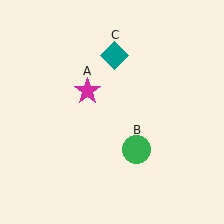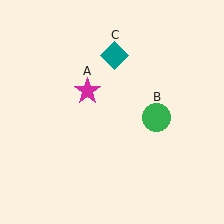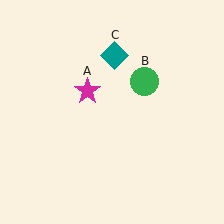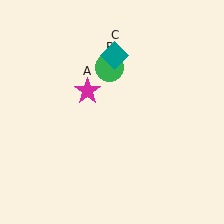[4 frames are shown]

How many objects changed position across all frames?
1 object changed position: green circle (object B).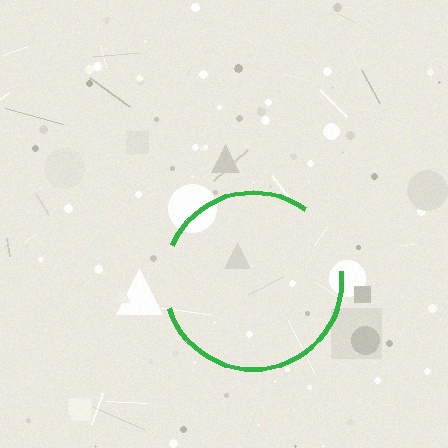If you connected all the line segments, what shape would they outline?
They would outline a circle.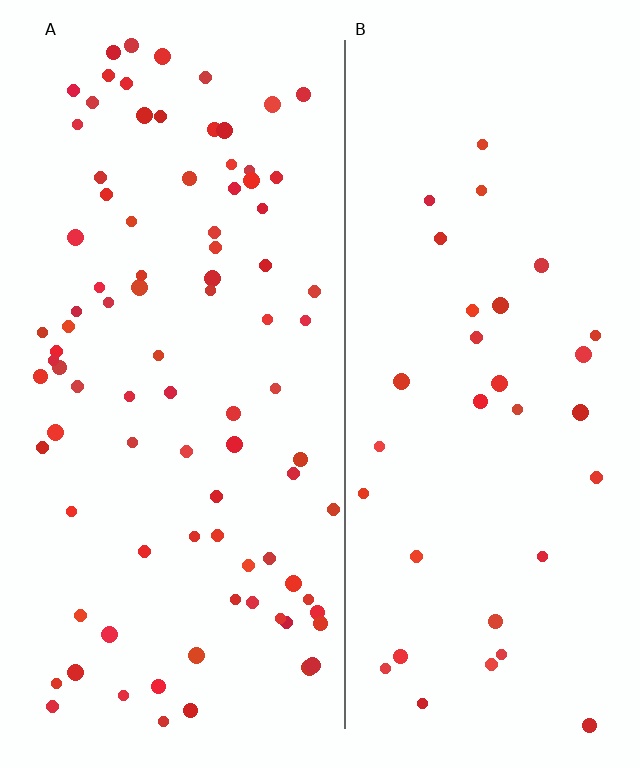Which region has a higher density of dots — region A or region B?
A (the left).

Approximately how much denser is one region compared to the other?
Approximately 2.7× — region A over region B.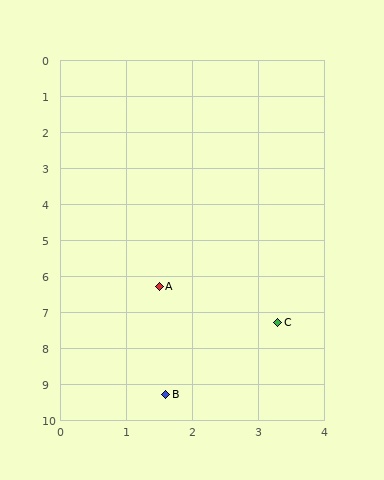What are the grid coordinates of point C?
Point C is at approximately (3.3, 7.3).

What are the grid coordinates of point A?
Point A is at approximately (1.5, 6.3).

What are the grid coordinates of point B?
Point B is at approximately (1.6, 9.3).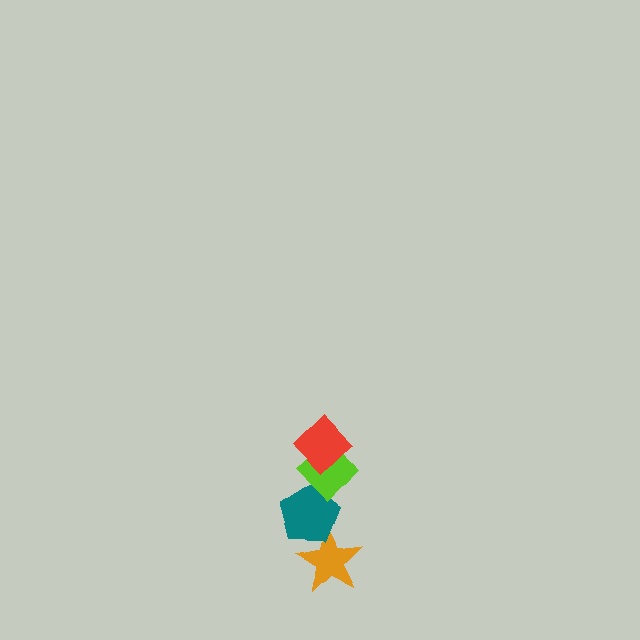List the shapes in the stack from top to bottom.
From top to bottom: the red diamond, the lime diamond, the teal pentagon, the orange star.